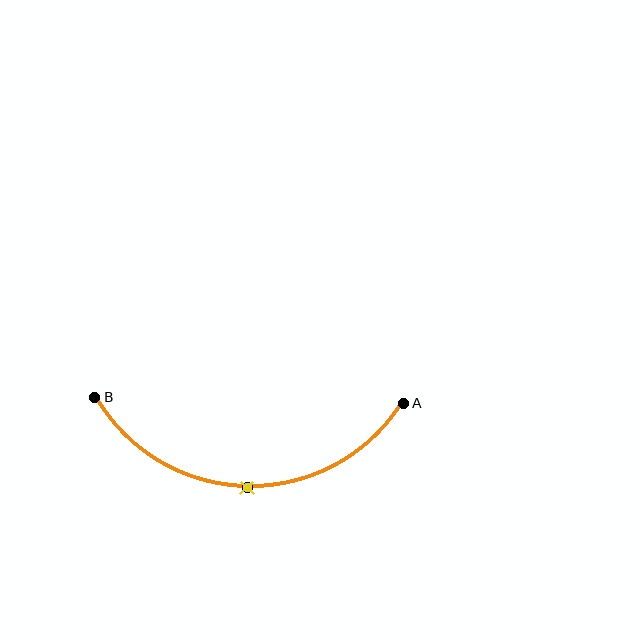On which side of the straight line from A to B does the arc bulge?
The arc bulges below the straight line connecting A and B.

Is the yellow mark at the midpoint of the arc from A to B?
Yes. The yellow mark lies on the arc at equal arc-length from both A and B — it is the arc midpoint.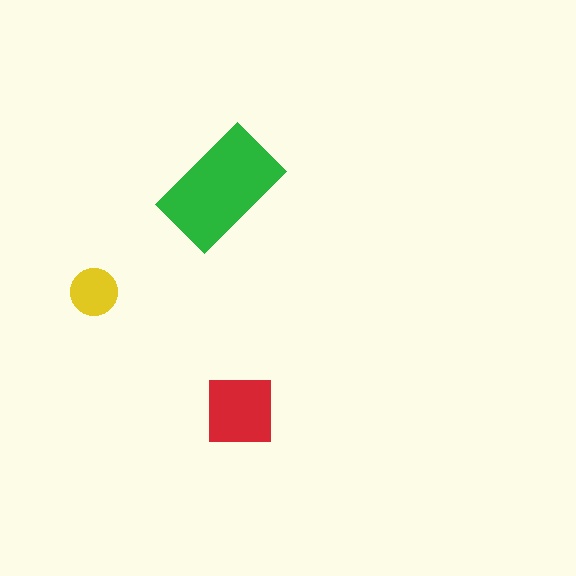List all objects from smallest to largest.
The yellow circle, the red square, the green rectangle.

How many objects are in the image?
There are 3 objects in the image.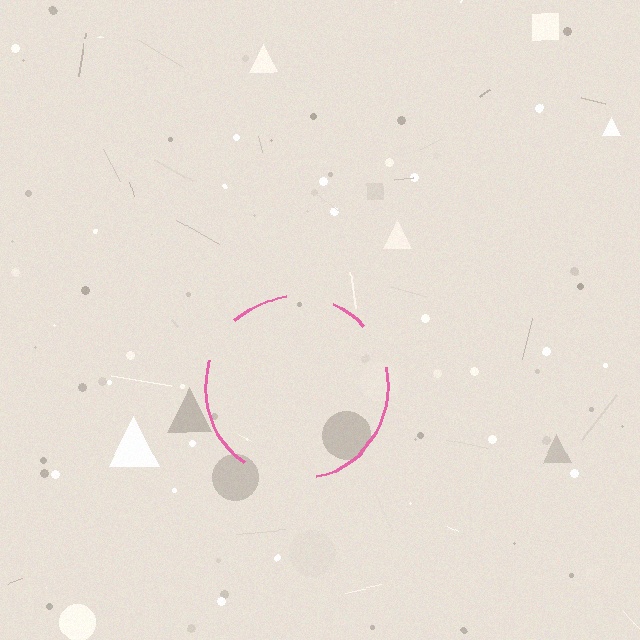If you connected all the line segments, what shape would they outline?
They would outline a circle.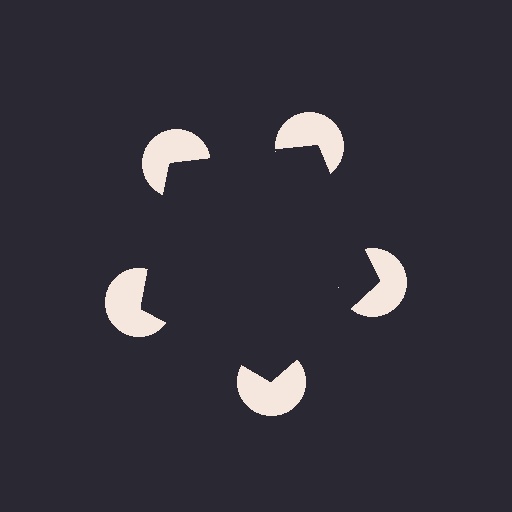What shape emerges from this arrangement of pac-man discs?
An illusory pentagon — its edges are inferred from the aligned wedge cuts in the pac-man discs, not physically drawn.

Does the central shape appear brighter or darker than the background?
It typically appears slightly darker than the background, even though no actual brightness change is drawn.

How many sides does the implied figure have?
5 sides.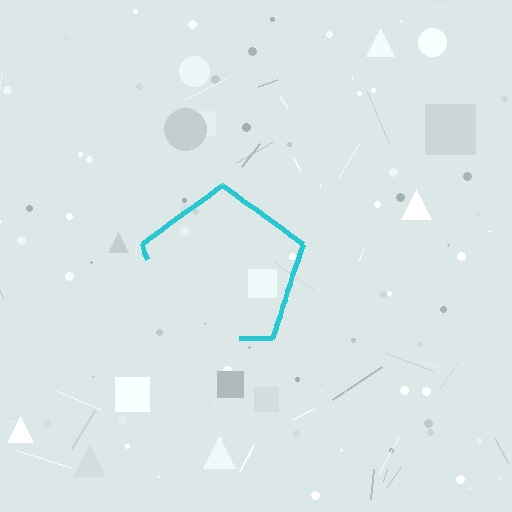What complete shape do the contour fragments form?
The contour fragments form a pentagon.